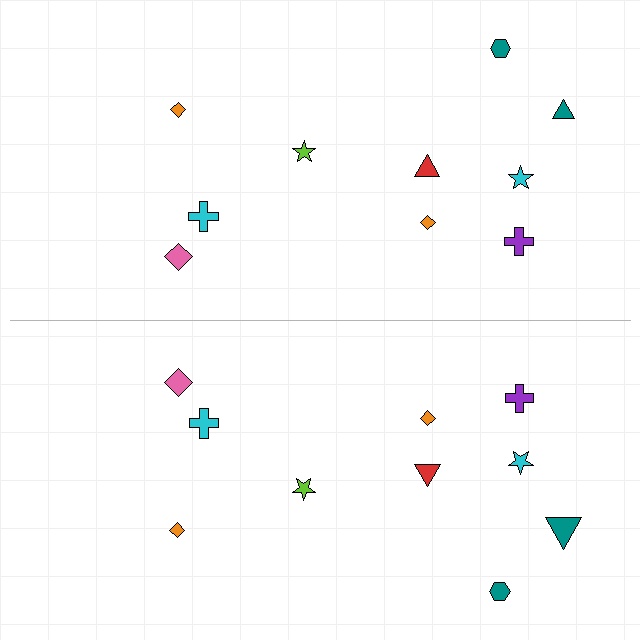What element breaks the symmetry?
The teal triangle on the bottom side has a different size than its mirror counterpart.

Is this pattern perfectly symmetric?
No, the pattern is not perfectly symmetric. The teal triangle on the bottom side has a different size than its mirror counterpart.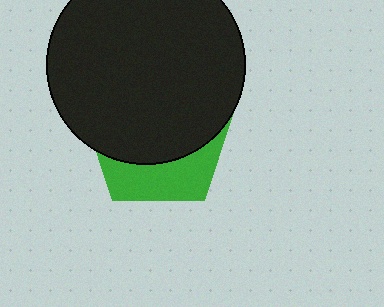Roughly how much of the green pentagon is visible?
A small part of it is visible (roughly 32%).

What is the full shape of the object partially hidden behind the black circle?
The partially hidden object is a green pentagon.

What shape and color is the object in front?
The object in front is a black circle.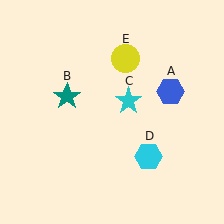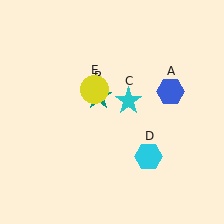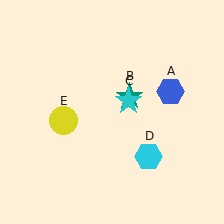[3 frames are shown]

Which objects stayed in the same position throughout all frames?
Blue hexagon (object A) and cyan star (object C) and cyan hexagon (object D) remained stationary.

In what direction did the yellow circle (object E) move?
The yellow circle (object E) moved down and to the left.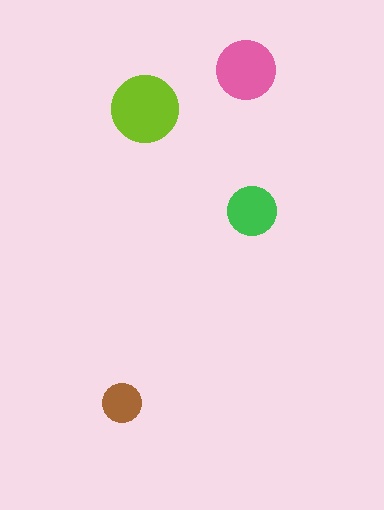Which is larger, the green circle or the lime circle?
The lime one.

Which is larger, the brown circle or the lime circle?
The lime one.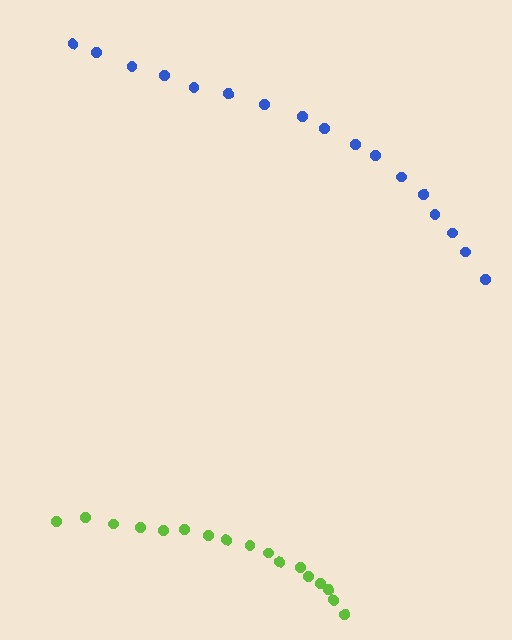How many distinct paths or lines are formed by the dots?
There are 2 distinct paths.